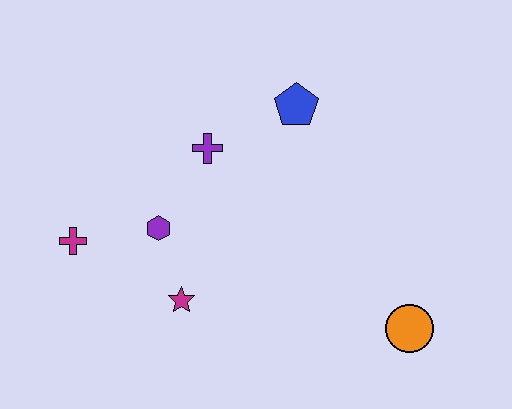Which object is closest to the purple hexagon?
The magenta star is closest to the purple hexagon.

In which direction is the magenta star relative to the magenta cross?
The magenta star is to the right of the magenta cross.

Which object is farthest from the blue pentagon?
The magenta cross is farthest from the blue pentagon.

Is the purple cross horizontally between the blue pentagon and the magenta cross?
Yes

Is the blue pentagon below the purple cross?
No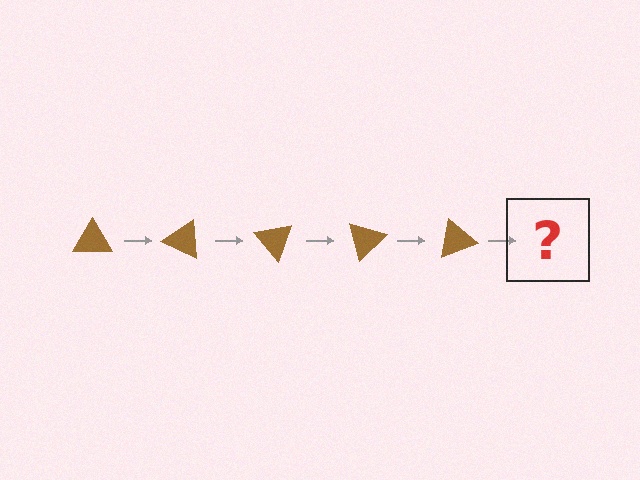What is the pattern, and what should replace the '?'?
The pattern is that the triangle rotates 25 degrees each step. The '?' should be a brown triangle rotated 125 degrees.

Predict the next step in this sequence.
The next step is a brown triangle rotated 125 degrees.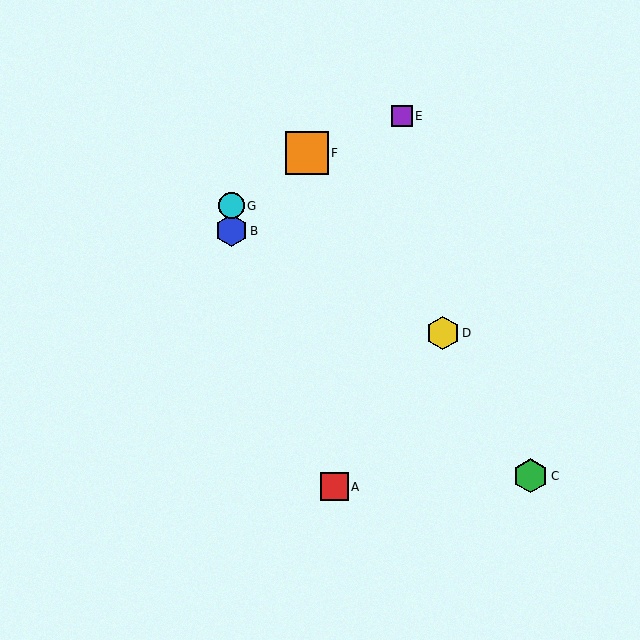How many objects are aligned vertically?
2 objects (B, G) are aligned vertically.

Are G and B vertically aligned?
Yes, both are at x≈231.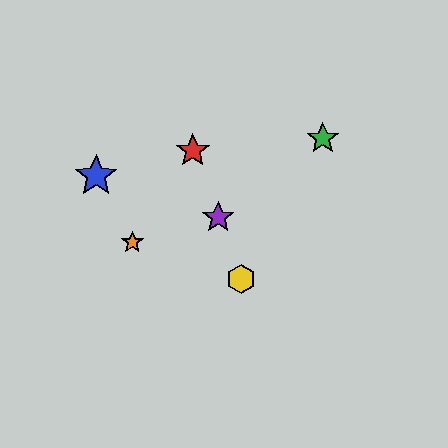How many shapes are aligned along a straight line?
3 shapes (the red star, the yellow hexagon, the purple star) are aligned along a straight line.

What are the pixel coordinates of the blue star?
The blue star is at (96, 176).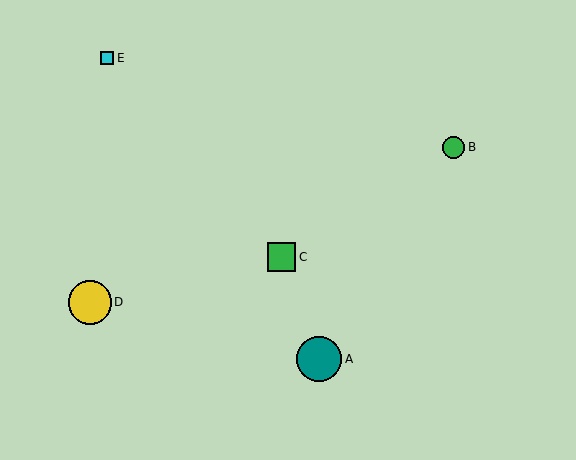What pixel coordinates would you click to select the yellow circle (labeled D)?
Click at (90, 302) to select the yellow circle D.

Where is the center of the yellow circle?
The center of the yellow circle is at (90, 302).